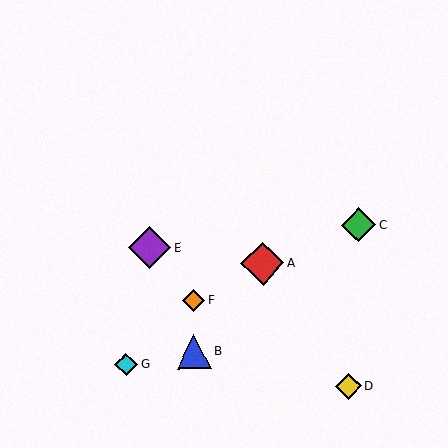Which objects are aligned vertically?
Objects B, F are aligned vertically.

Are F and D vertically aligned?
No, F is at x≈193 and D is at x≈348.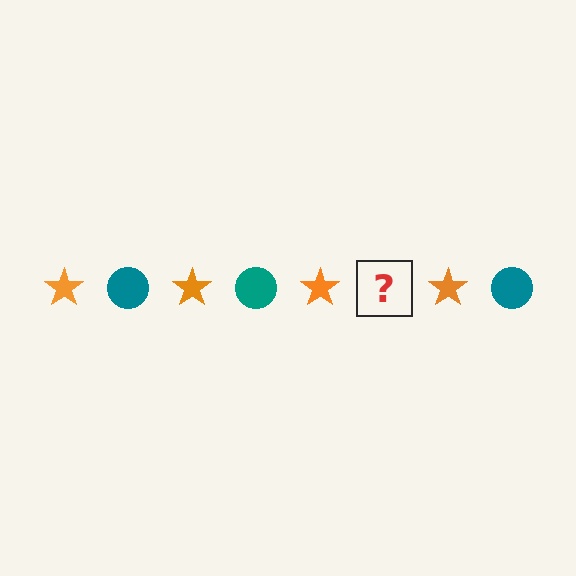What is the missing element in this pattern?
The missing element is a teal circle.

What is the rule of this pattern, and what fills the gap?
The rule is that the pattern alternates between orange star and teal circle. The gap should be filled with a teal circle.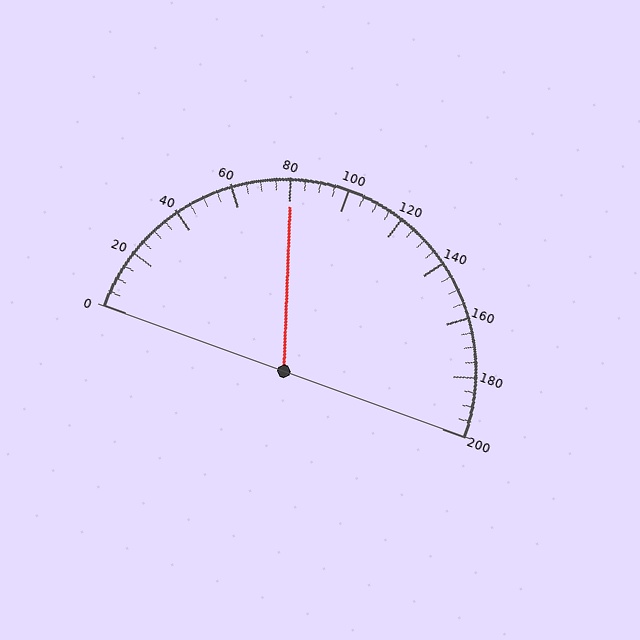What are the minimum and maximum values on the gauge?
The gauge ranges from 0 to 200.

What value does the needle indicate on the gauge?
The needle indicates approximately 80.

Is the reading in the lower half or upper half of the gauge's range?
The reading is in the lower half of the range (0 to 200).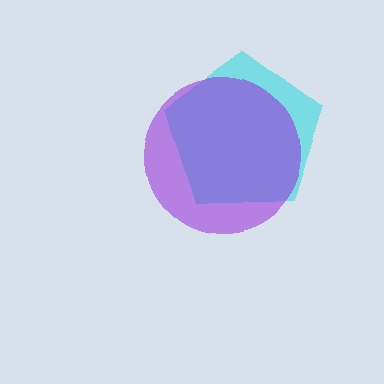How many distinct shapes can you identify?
There are 2 distinct shapes: a cyan pentagon, a purple circle.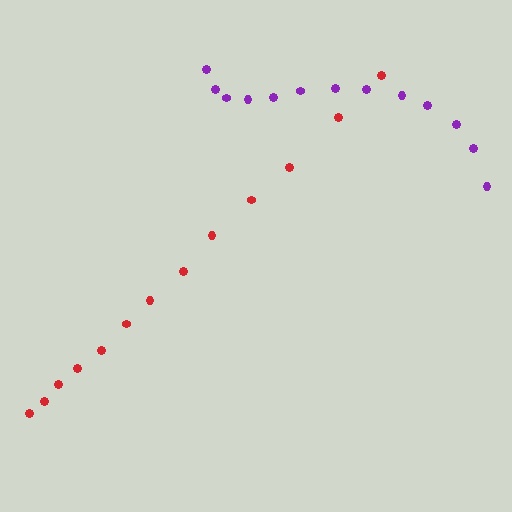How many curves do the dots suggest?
There are 2 distinct paths.